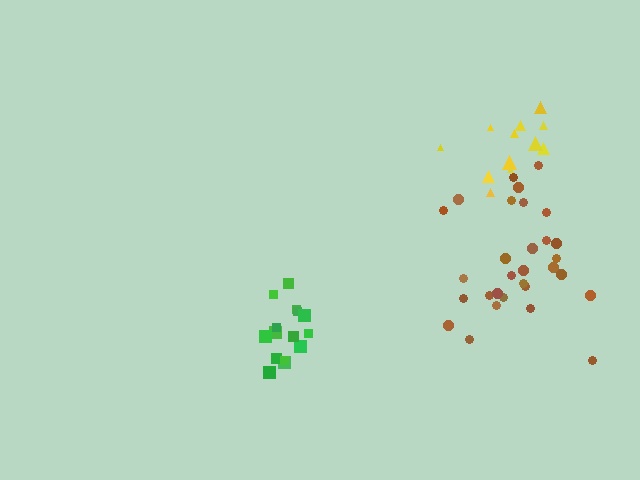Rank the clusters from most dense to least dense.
green, yellow, brown.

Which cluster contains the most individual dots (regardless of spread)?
Brown (30).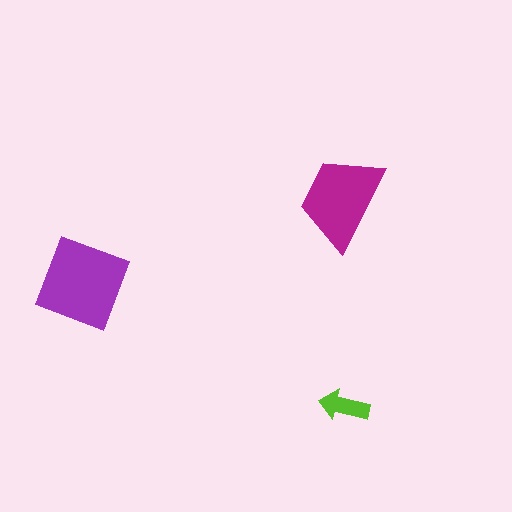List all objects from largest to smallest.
The purple square, the magenta trapezoid, the lime arrow.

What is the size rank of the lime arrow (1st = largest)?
3rd.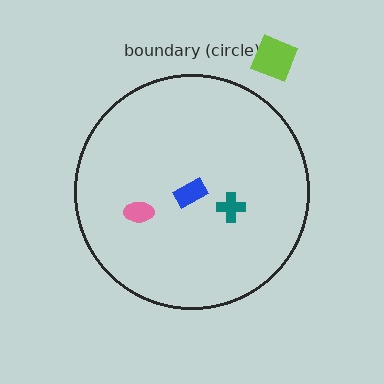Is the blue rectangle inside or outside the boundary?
Inside.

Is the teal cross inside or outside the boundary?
Inside.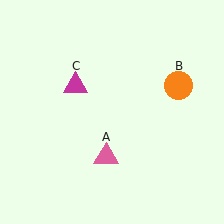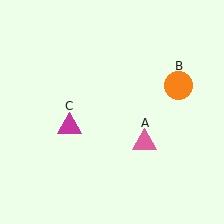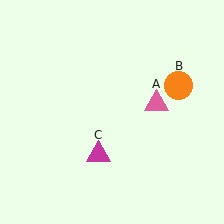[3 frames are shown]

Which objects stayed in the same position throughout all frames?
Orange circle (object B) remained stationary.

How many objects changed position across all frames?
2 objects changed position: pink triangle (object A), magenta triangle (object C).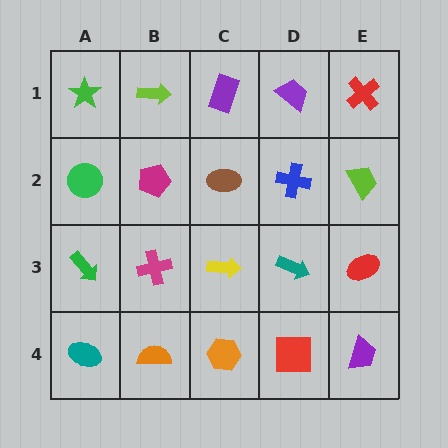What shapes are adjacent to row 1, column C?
A brown ellipse (row 2, column C), a lime arrow (row 1, column B), a purple trapezoid (row 1, column D).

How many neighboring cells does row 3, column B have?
4.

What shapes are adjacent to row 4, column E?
A red ellipse (row 3, column E), a red square (row 4, column D).